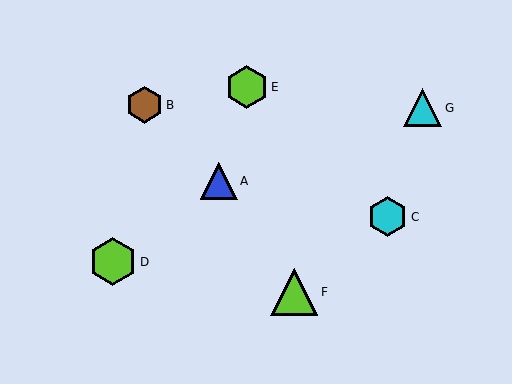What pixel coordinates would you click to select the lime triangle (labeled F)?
Click at (294, 292) to select the lime triangle F.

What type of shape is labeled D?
Shape D is a lime hexagon.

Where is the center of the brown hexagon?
The center of the brown hexagon is at (144, 105).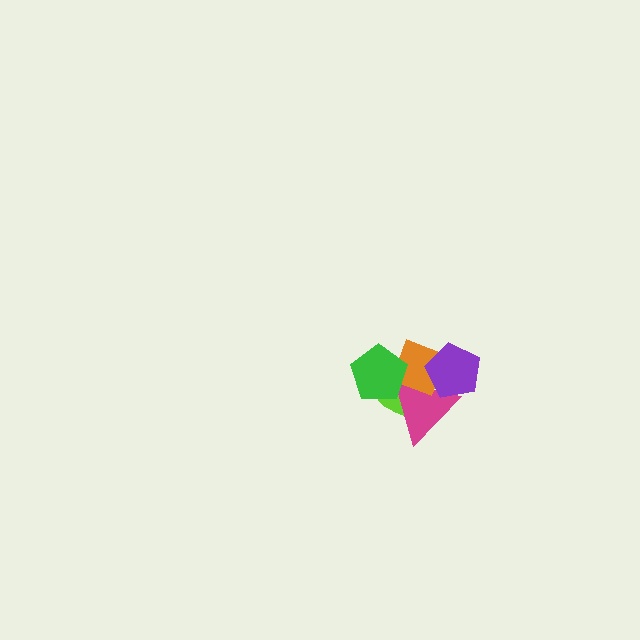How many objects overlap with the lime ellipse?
4 objects overlap with the lime ellipse.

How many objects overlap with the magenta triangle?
4 objects overlap with the magenta triangle.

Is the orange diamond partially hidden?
Yes, it is partially covered by another shape.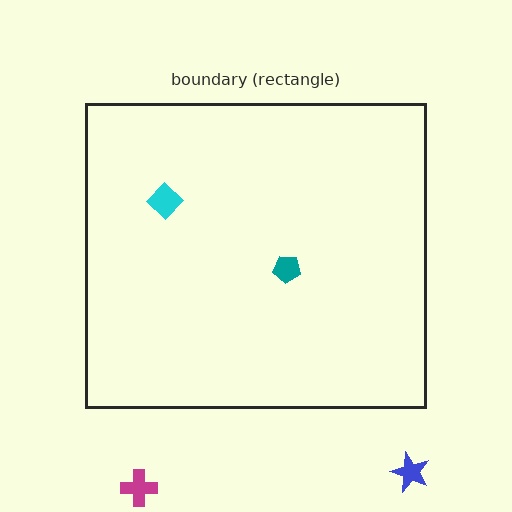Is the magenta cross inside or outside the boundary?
Outside.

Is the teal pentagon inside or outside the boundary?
Inside.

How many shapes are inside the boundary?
2 inside, 2 outside.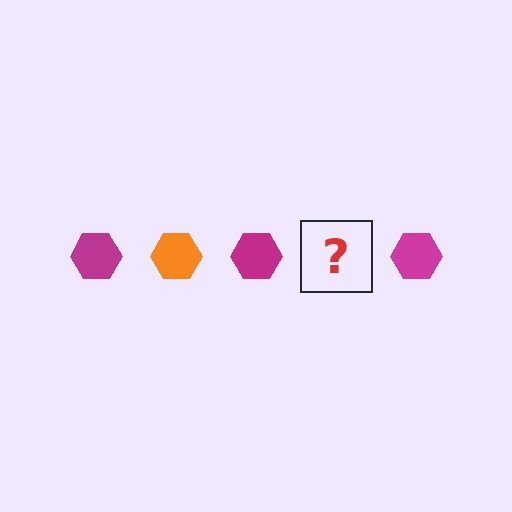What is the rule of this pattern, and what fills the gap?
The rule is that the pattern cycles through magenta, orange hexagons. The gap should be filled with an orange hexagon.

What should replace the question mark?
The question mark should be replaced with an orange hexagon.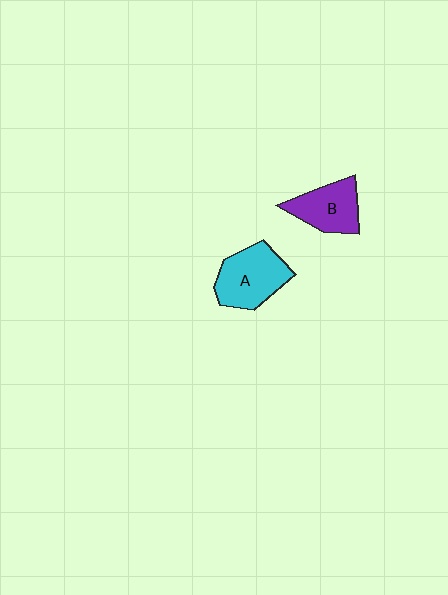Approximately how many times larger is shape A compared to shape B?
Approximately 1.2 times.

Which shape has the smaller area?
Shape B (purple).